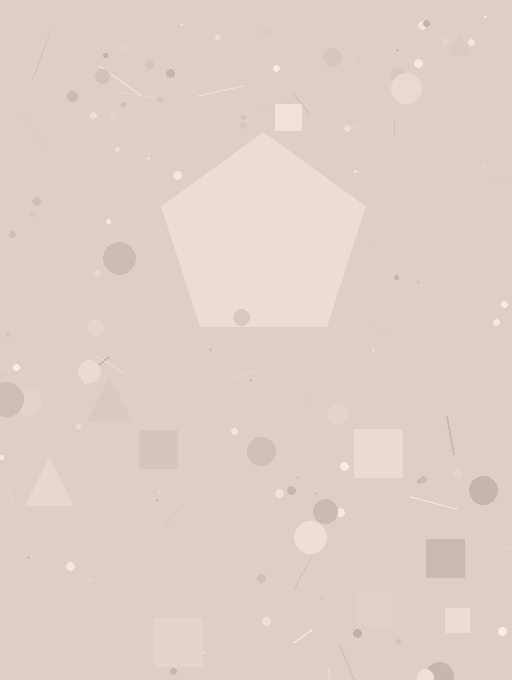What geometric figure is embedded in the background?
A pentagon is embedded in the background.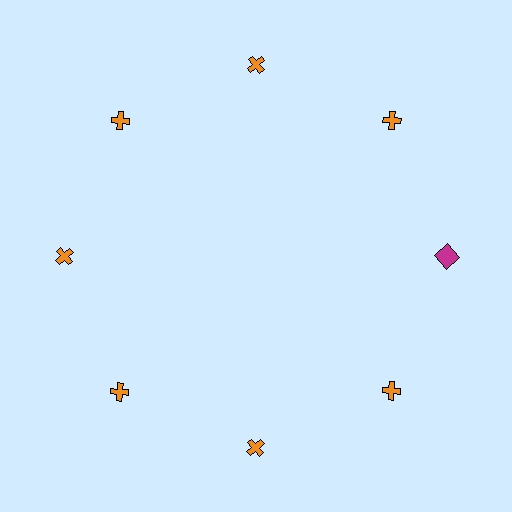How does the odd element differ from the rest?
It differs in both color (magenta instead of orange) and shape (square instead of cross).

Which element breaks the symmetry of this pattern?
The magenta square at roughly the 3 o'clock position breaks the symmetry. All other shapes are orange crosses.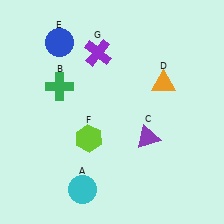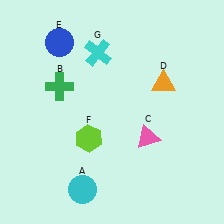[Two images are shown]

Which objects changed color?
C changed from purple to pink. G changed from purple to cyan.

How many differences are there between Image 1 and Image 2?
There are 2 differences between the two images.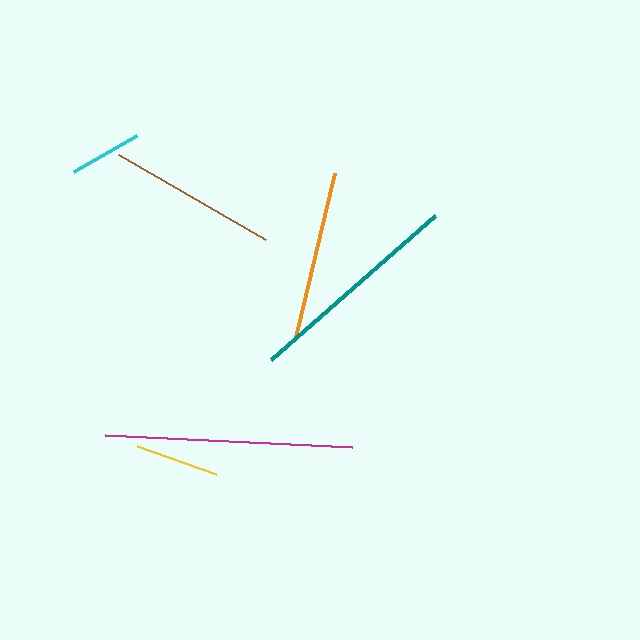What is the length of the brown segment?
The brown segment is approximately 170 pixels long.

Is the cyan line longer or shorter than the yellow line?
The yellow line is longer than the cyan line.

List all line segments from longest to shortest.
From longest to shortest: magenta, teal, brown, orange, yellow, cyan.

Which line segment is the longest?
The magenta line is the longest at approximately 247 pixels.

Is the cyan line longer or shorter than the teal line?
The teal line is longer than the cyan line.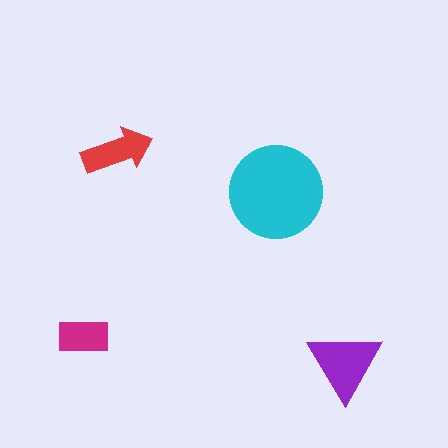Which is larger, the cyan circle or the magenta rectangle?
The cyan circle.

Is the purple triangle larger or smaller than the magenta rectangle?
Larger.